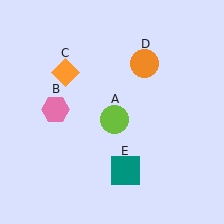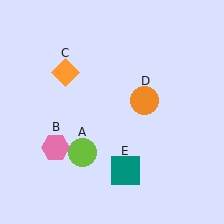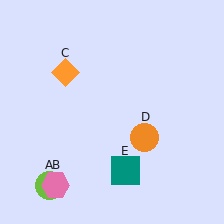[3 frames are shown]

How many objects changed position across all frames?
3 objects changed position: lime circle (object A), pink hexagon (object B), orange circle (object D).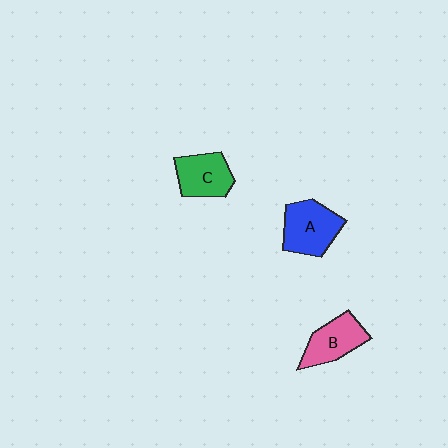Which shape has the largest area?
Shape A (blue).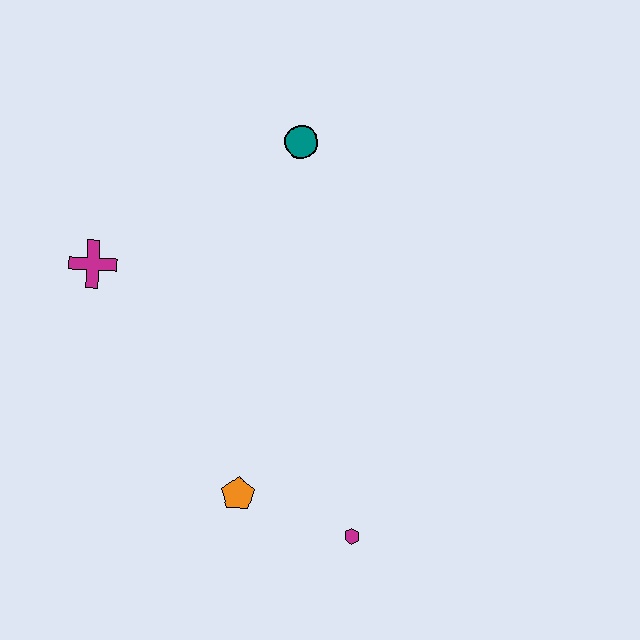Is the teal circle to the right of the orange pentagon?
Yes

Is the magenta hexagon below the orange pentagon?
Yes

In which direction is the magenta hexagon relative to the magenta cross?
The magenta hexagon is to the right of the magenta cross.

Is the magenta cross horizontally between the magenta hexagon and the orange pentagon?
No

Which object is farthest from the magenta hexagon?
The teal circle is farthest from the magenta hexagon.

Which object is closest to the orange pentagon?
The magenta hexagon is closest to the orange pentagon.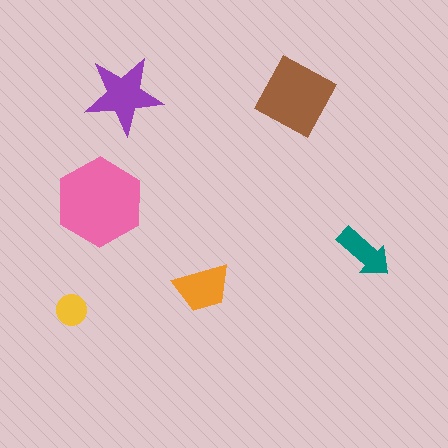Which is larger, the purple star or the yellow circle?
The purple star.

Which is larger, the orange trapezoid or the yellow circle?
The orange trapezoid.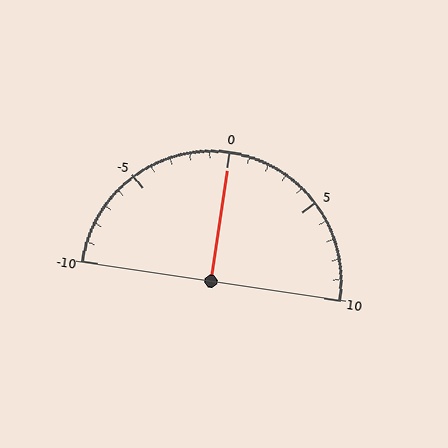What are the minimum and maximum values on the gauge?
The gauge ranges from -10 to 10.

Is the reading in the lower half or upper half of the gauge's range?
The reading is in the upper half of the range (-10 to 10).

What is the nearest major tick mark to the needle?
The nearest major tick mark is 0.